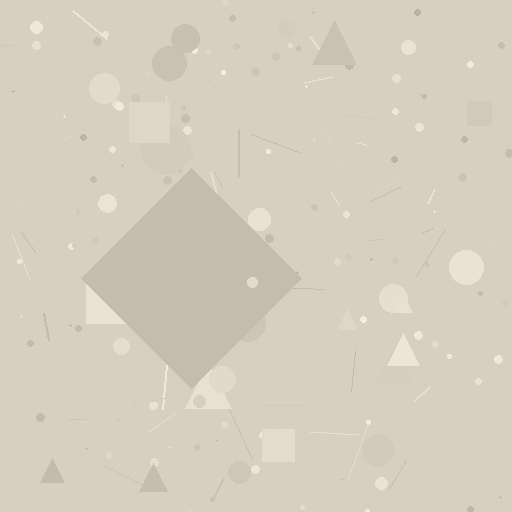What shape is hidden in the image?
A diamond is hidden in the image.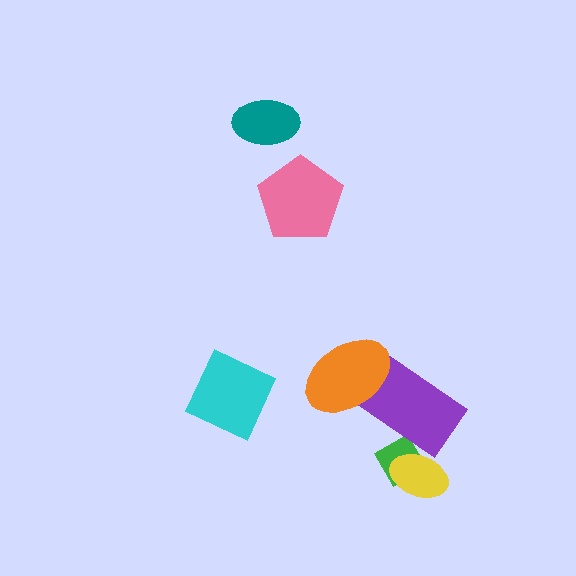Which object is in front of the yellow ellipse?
The purple rectangle is in front of the yellow ellipse.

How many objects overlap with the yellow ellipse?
2 objects overlap with the yellow ellipse.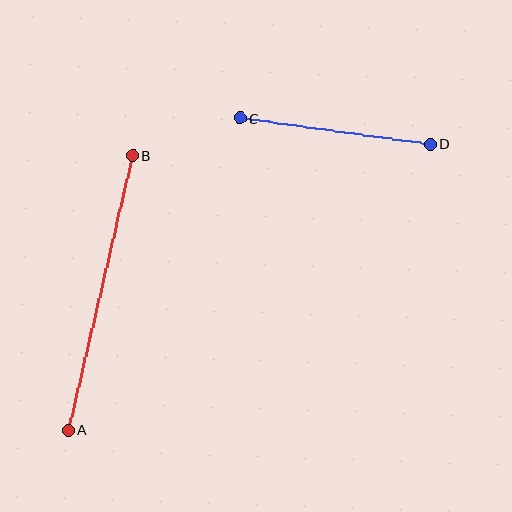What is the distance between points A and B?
The distance is approximately 282 pixels.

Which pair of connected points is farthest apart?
Points A and B are farthest apart.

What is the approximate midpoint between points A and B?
The midpoint is at approximately (100, 293) pixels.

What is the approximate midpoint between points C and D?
The midpoint is at approximately (335, 131) pixels.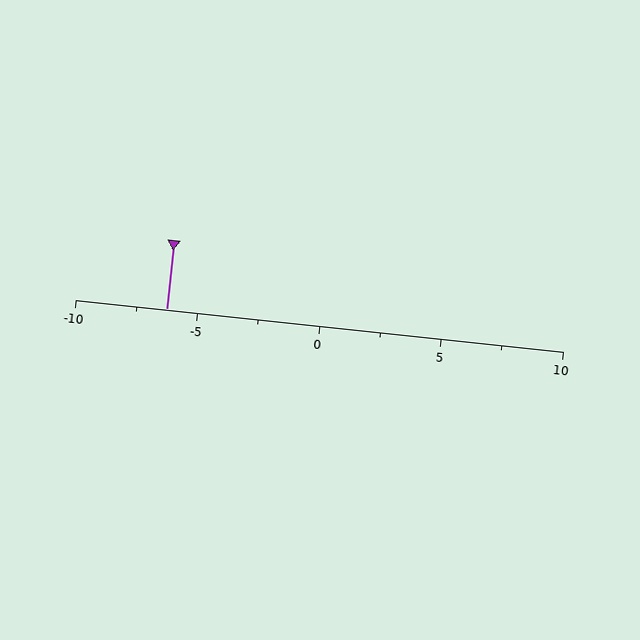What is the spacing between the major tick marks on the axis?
The major ticks are spaced 5 apart.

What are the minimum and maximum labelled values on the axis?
The axis runs from -10 to 10.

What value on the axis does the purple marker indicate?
The marker indicates approximately -6.2.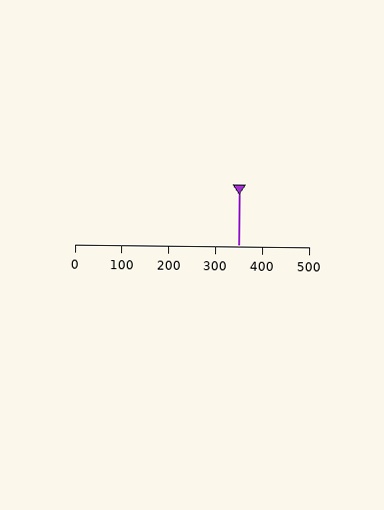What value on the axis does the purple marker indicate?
The marker indicates approximately 350.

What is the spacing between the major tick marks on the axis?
The major ticks are spaced 100 apart.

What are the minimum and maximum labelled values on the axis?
The axis runs from 0 to 500.